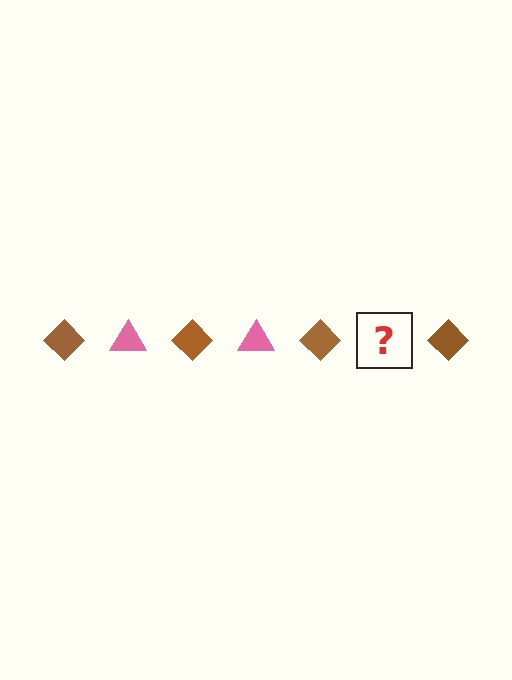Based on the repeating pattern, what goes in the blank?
The blank should be a pink triangle.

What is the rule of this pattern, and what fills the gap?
The rule is that the pattern alternates between brown diamond and pink triangle. The gap should be filled with a pink triangle.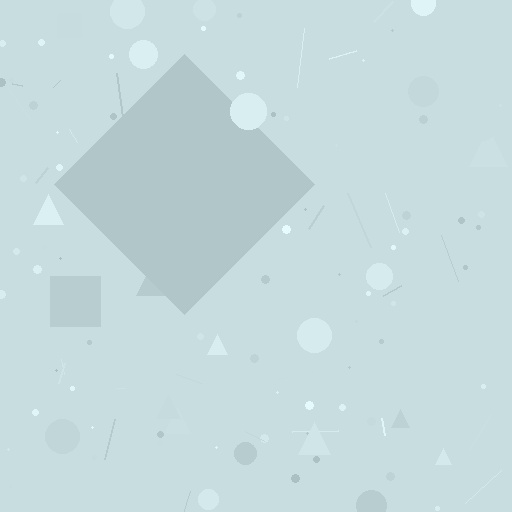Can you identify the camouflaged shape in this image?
The camouflaged shape is a diamond.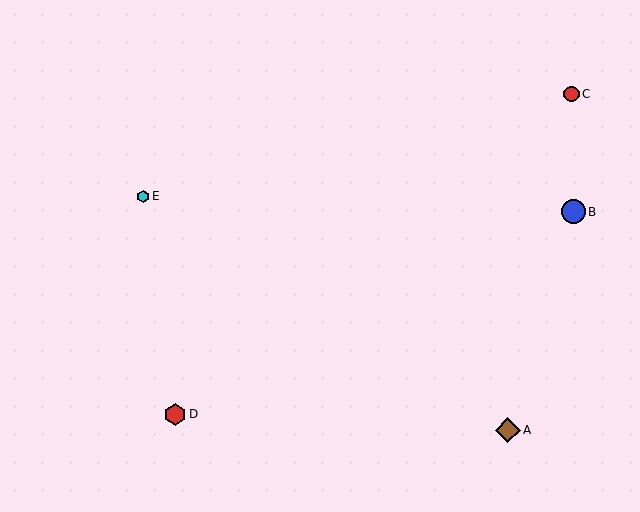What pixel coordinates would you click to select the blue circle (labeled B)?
Click at (573, 212) to select the blue circle B.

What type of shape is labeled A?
Shape A is a brown diamond.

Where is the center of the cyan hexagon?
The center of the cyan hexagon is at (143, 196).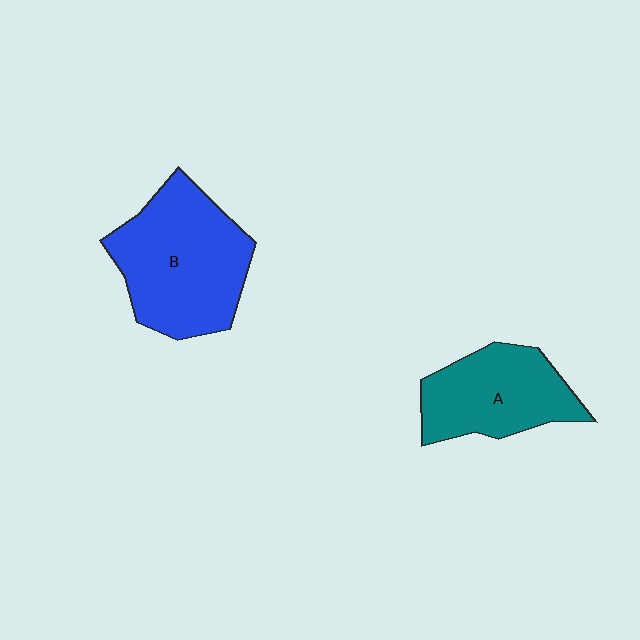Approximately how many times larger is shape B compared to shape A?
Approximately 1.4 times.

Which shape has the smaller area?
Shape A (teal).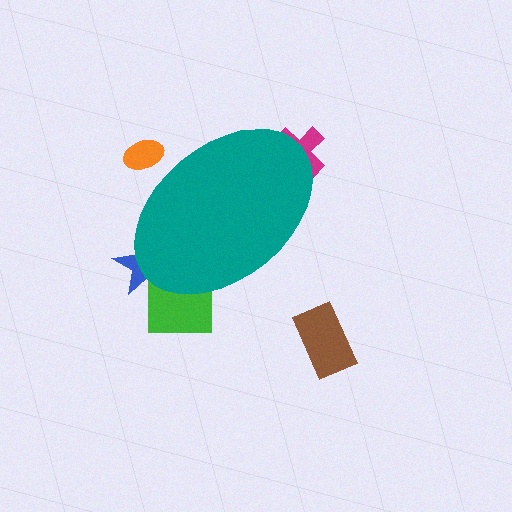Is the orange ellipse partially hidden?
Yes, the orange ellipse is partially hidden behind the teal ellipse.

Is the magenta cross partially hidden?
Yes, the magenta cross is partially hidden behind the teal ellipse.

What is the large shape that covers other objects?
A teal ellipse.